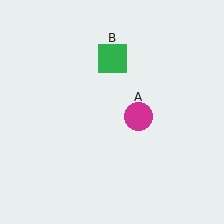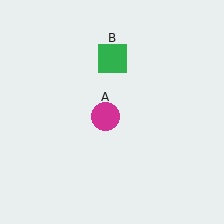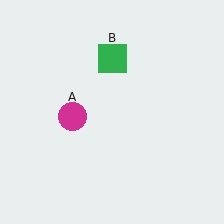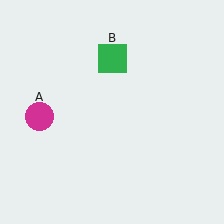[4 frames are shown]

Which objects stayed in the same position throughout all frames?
Green square (object B) remained stationary.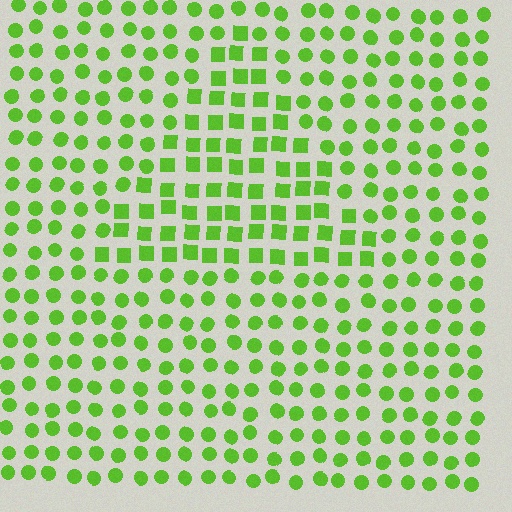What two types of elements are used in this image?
The image uses squares inside the triangle region and circles outside it.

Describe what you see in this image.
The image is filled with small lime elements arranged in a uniform grid. A triangle-shaped region contains squares, while the surrounding area contains circles. The boundary is defined purely by the change in element shape.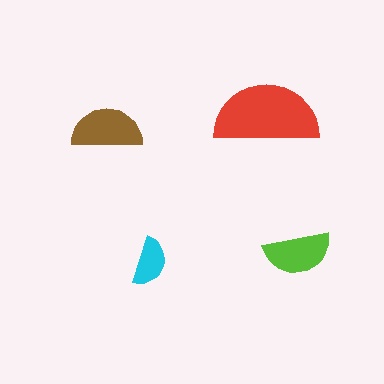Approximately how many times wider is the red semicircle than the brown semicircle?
About 1.5 times wider.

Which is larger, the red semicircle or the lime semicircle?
The red one.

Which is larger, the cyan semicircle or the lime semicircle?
The lime one.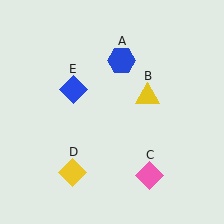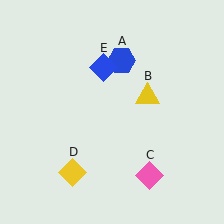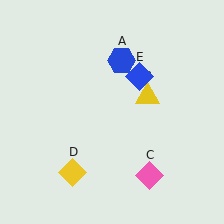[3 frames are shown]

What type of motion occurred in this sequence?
The blue diamond (object E) rotated clockwise around the center of the scene.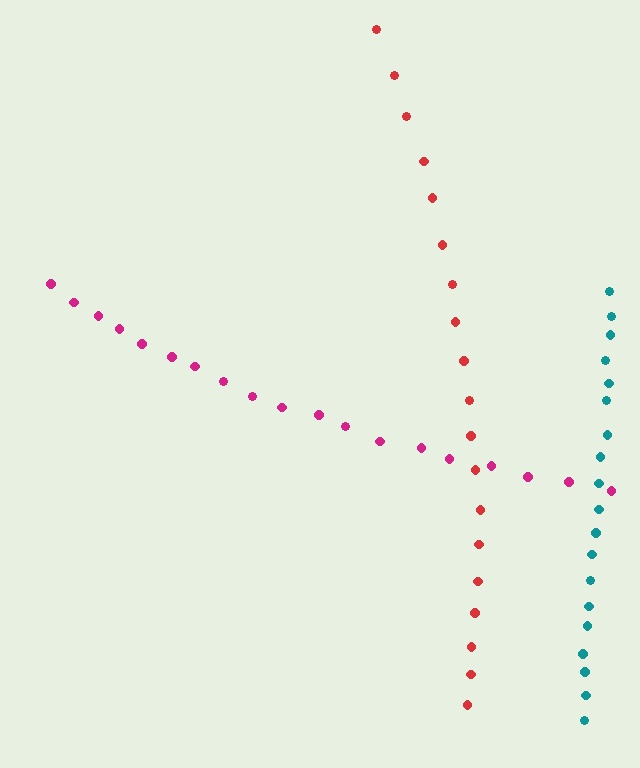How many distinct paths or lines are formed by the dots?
There are 3 distinct paths.